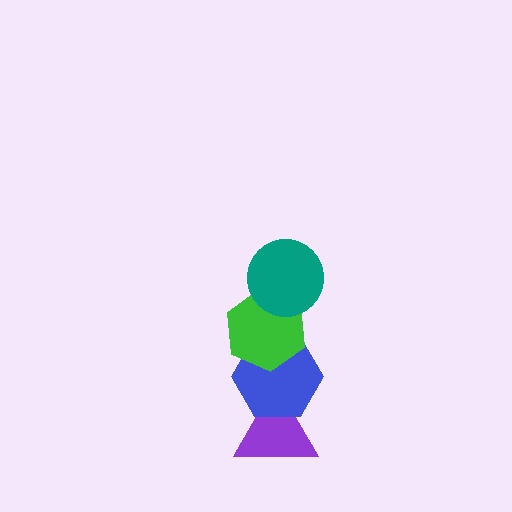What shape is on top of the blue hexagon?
The green hexagon is on top of the blue hexagon.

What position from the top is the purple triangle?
The purple triangle is 4th from the top.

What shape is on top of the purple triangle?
The blue hexagon is on top of the purple triangle.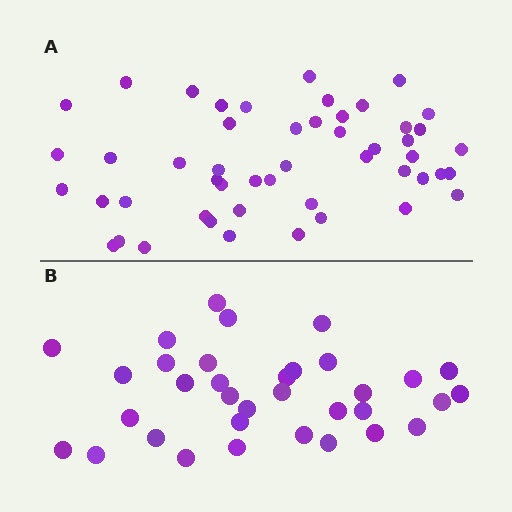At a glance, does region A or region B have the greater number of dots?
Region A (the top region) has more dots.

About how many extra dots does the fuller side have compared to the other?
Region A has approximately 15 more dots than region B.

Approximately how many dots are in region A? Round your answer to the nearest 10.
About 50 dots.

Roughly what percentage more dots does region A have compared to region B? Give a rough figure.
About 45% more.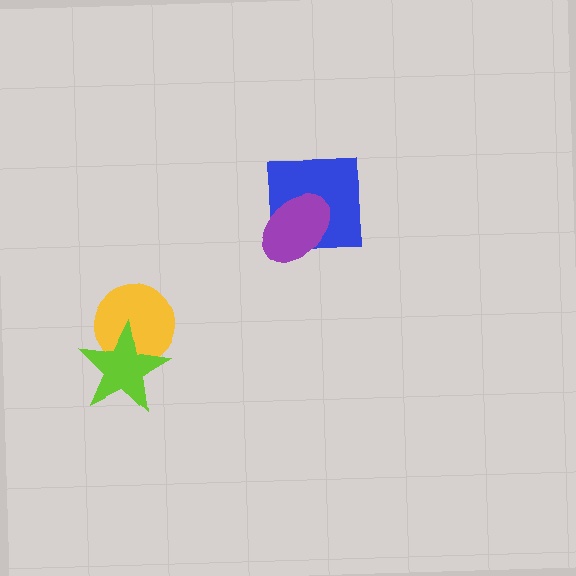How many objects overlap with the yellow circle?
1 object overlaps with the yellow circle.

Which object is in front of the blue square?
The purple ellipse is in front of the blue square.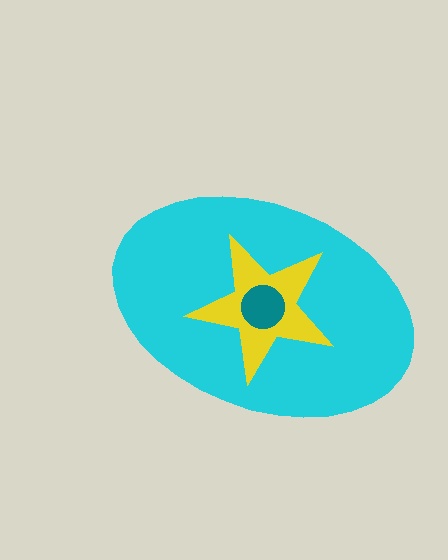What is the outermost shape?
The cyan ellipse.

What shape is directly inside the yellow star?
The teal circle.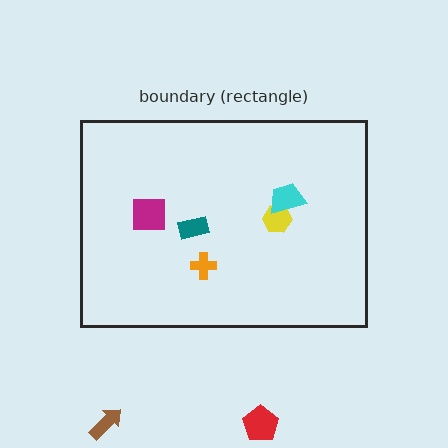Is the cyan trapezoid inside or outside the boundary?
Inside.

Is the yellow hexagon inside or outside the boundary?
Inside.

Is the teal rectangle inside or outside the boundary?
Inside.